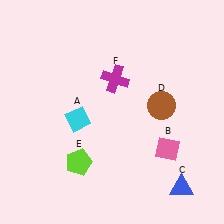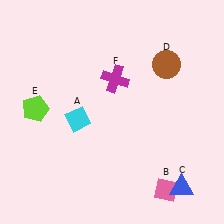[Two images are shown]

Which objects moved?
The objects that moved are: the pink diamond (B), the brown circle (D), the lime pentagon (E).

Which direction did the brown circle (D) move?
The brown circle (D) moved up.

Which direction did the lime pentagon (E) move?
The lime pentagon (E) moved up.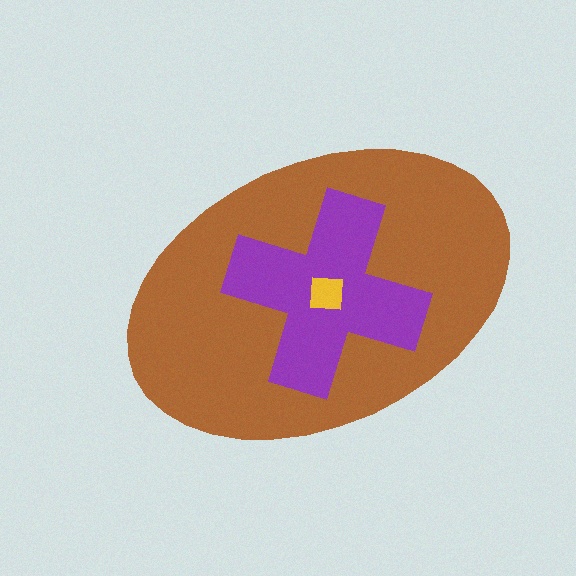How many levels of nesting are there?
3.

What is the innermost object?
The yellow square.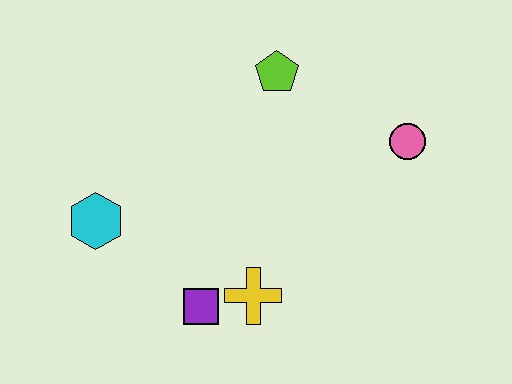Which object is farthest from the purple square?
The pink circle is farthest from the purple square.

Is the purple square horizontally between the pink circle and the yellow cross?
No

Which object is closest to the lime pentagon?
The pink circle is closest to the lime pentagon.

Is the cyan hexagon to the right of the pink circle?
No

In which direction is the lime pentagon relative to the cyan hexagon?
The lime pentagon is to the right of the cyan hexagon.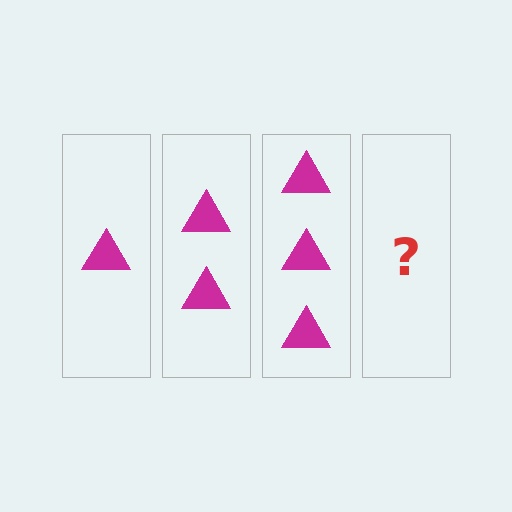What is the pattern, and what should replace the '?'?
The pattern is that each step adds one more triangle. The '?' should be 4 triangles.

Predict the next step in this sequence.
The next step is 4 triangles.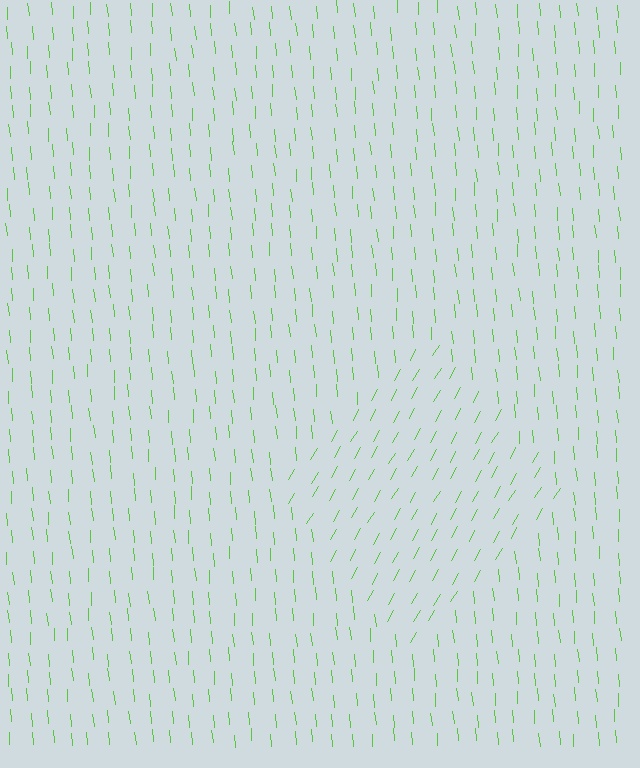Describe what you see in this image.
The image is filled with small lime line segments. A diamond region in the image has lines oriented differently from the surrounding lines, creating a visible texture boundary.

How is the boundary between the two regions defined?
The boundary is defined purely by a change in line orientation (approximately 35 degrees difference). All lines are the same color and thickness.